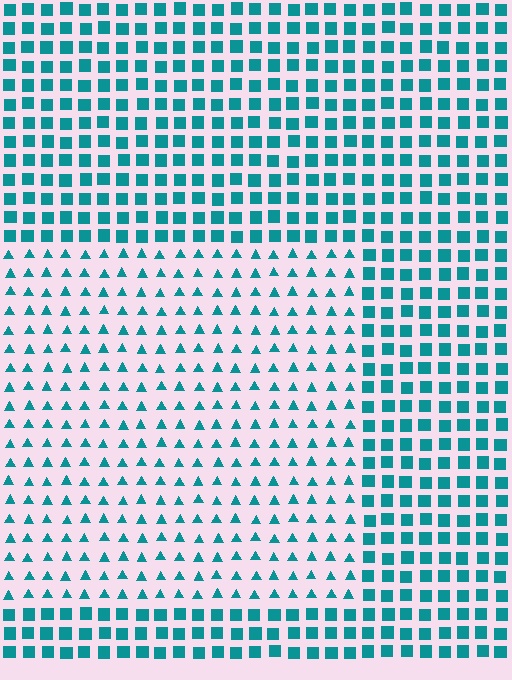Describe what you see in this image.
The image is filled with small teal elements arranged in a uniform grid. A rectangle-shaped region contains triangles, while the surrounding area contains squares. The boundary is defined purely by the change in element shape.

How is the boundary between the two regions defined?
The boundary is defined by a change in element shape: triangles inside vs. squares outside. All elements share the same color and spacing.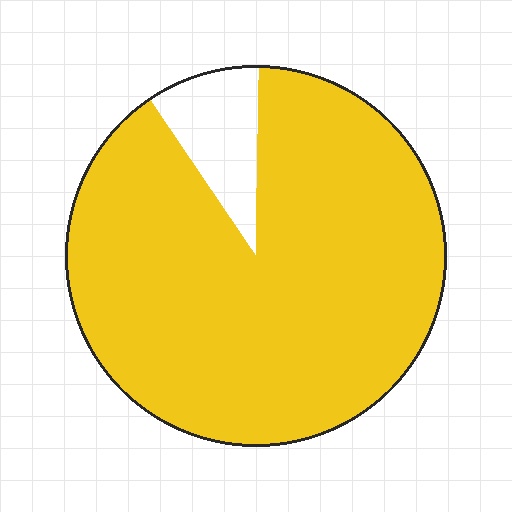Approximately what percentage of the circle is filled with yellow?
Approximately 90%.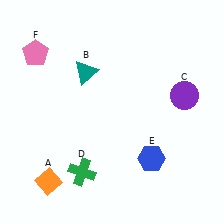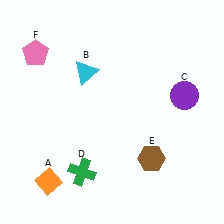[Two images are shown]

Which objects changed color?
B changed from teal to cyan. E changed from blue to brown.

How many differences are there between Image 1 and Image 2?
There are 2 differences between the two images.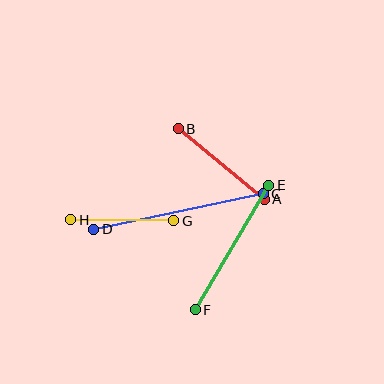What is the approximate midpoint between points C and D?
The midpoint is at approximately (179, 212) pixels.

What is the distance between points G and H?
The distance is approximately 103 pixels.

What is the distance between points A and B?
The distance is approximately 111 pixels.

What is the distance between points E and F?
The distance is approximately 145 pixels.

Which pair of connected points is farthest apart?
Points C and D are farthest apart.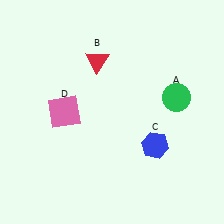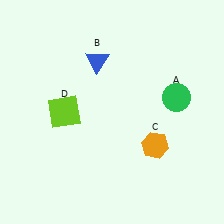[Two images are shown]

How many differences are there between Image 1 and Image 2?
There are 3 differences between the two images.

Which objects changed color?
B changed from red to blue. C changed from blue to orange. D changed from pink to lime.